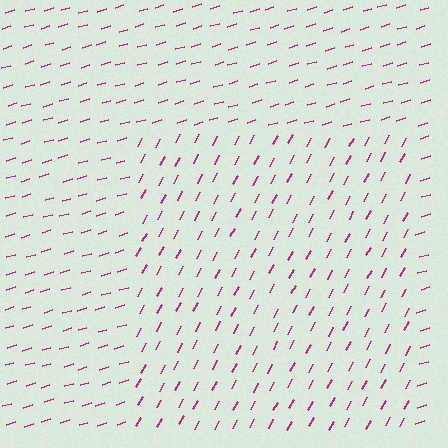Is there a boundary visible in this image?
Yes, there is a texture boundary formed by a change in line orientation.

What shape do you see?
I see a rectangle.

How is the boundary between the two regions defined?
The boundary is defined purely by a change in line orientation (approximately 45 degrees difference). All lines are the same color and thickness.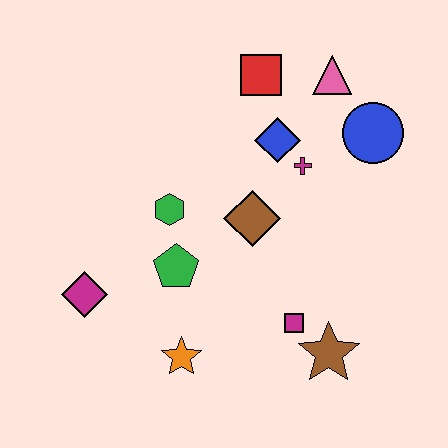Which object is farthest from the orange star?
The pink triangle is farthest from the orange star.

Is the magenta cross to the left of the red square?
No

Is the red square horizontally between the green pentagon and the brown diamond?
No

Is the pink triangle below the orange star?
No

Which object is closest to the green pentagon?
The green hexagon is closest to the green pentagon.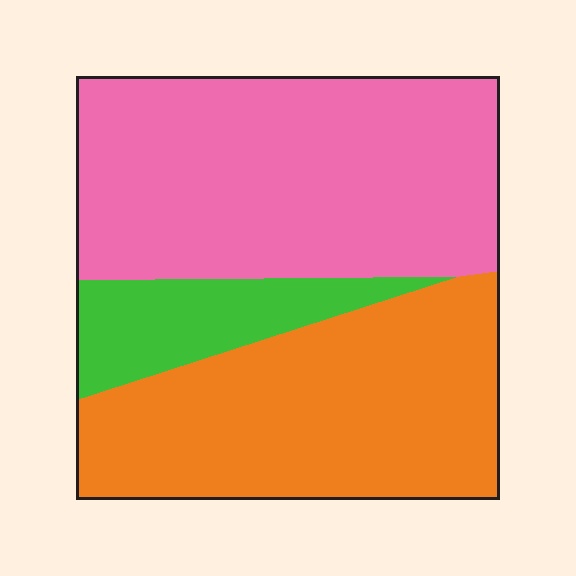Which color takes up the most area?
Pink, at roughly 50%.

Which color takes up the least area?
Green, at roughly 15%.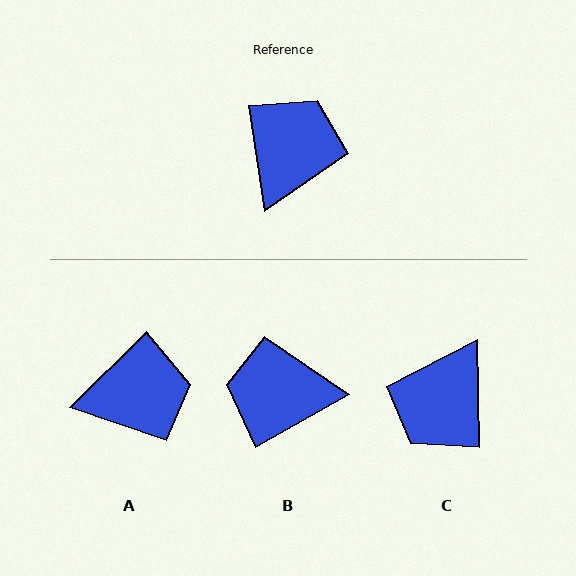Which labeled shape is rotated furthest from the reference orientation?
C, about 173 degrees away.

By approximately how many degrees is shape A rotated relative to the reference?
Approximately 54 degrees clockwise.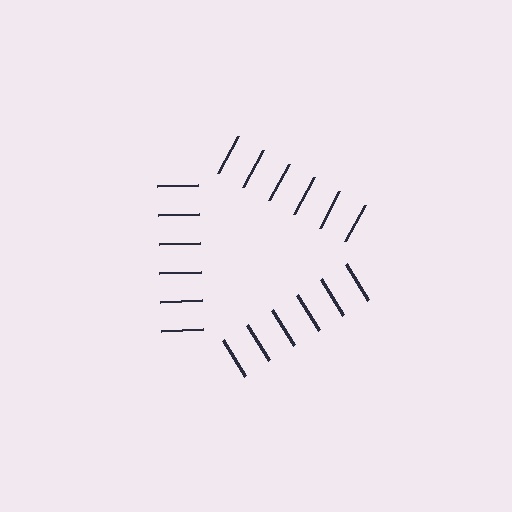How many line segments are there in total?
18 — 6 along each of the 3 edges.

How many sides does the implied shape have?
3 sides — the line-ends trace a triangle.